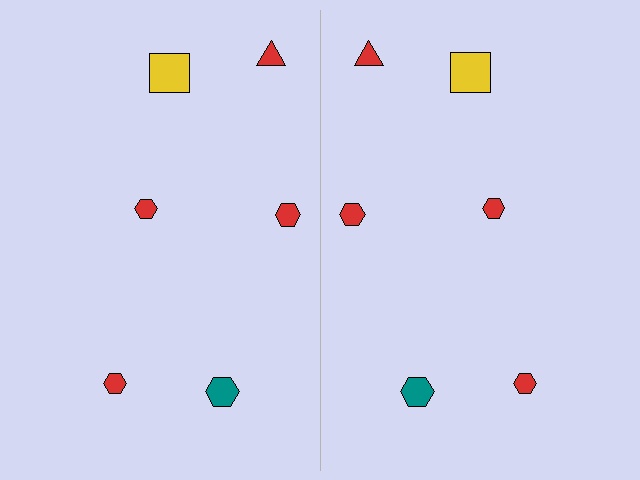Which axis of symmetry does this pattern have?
The pattern has a vertical axis of symmetry running through the center of the image.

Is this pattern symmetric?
Yes, this pattern has bilateral (reflection) symmetry.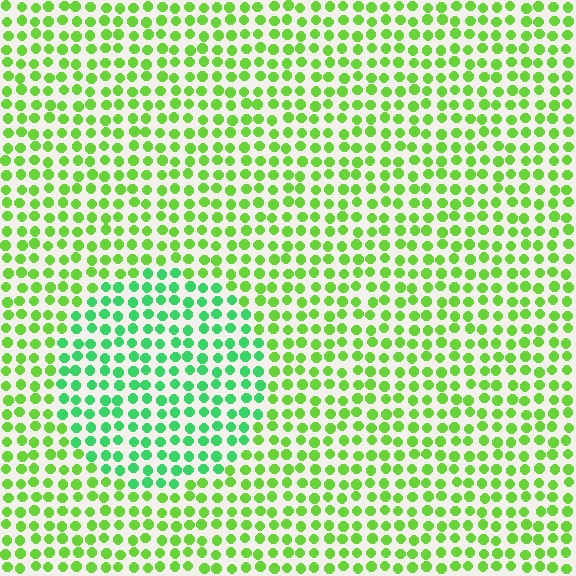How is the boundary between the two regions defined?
The boundary is defined purely by a slight shift in hue (about 36 degrees). Spacing, size, and orientation are identical on both sides.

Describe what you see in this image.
The image is filled with small lime elements in a uniform arrangement. A circle-shaped region is visible where the elements are tinted to a slightly different hue, forming a subtle color boundary.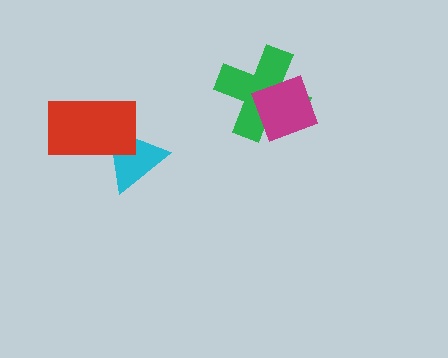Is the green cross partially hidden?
Yes, it is partially covered by another shape.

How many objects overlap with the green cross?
1 object overlaps with the green cross.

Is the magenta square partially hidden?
No, no other shape covers it.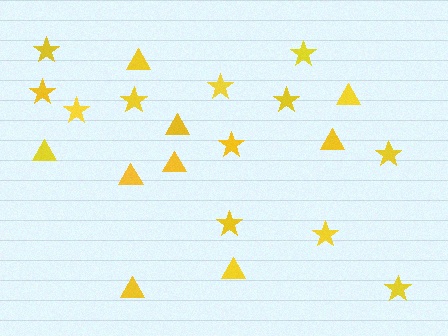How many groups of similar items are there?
There are 2 groups: one group of triangles (9) and one group of stars (12).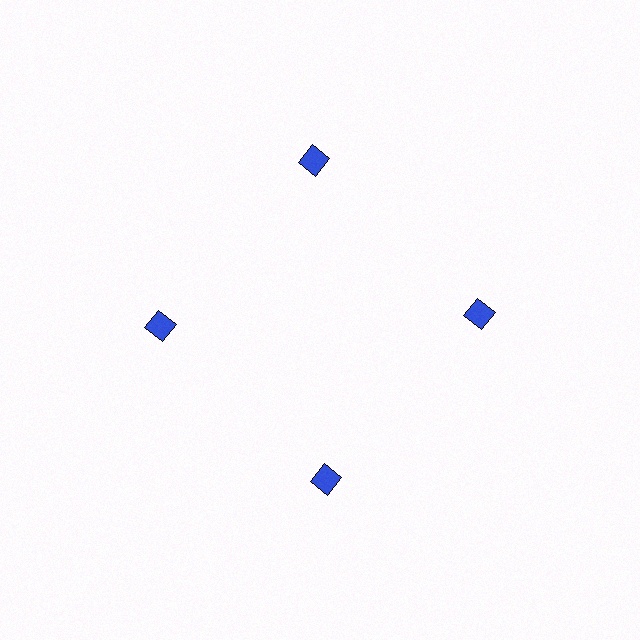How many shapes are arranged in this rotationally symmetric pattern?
There are 4 shapes, arranged in 4 groups of 1.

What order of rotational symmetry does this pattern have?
This pattern has 4-fold rotational symmetry.